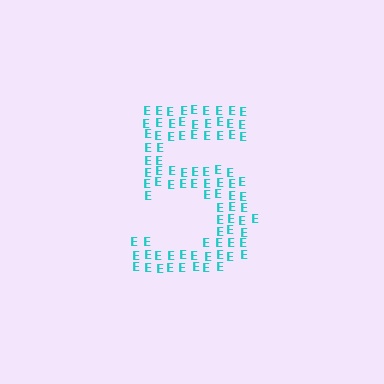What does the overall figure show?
The overall figure shows the digit 5.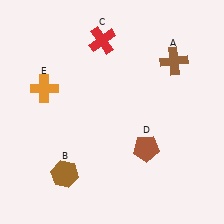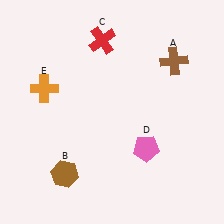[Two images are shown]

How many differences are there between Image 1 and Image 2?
There is 1 difference between the two images.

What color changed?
The pentagon (D) changed from brown in Image 1 to pink in Image 2.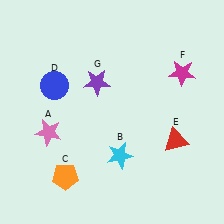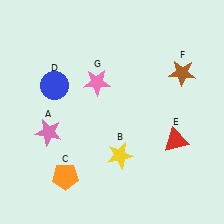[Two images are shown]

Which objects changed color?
B changed from cyan to yellow. F changed from magenta to brown. G changed from purple to pink.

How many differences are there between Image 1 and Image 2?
There are 3 differences between the two images.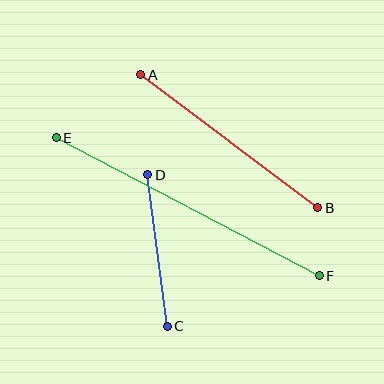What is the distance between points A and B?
The distance is approximately 222 pixels.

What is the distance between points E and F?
The distance is approximately 297 pixels.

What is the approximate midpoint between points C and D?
The midpoint is at approximately (158, 251) pixels.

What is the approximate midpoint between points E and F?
The midpoint is at approximately (188, 207) pixels.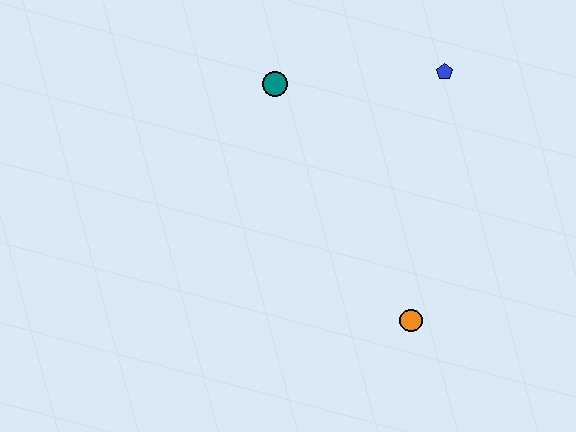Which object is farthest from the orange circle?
The teal circle is farthest from the orange circle.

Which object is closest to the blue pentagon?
The teal circle is closest to the blue pentagon.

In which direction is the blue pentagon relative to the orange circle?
The blue pentagon is above the orange circle.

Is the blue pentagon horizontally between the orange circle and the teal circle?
No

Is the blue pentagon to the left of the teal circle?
No